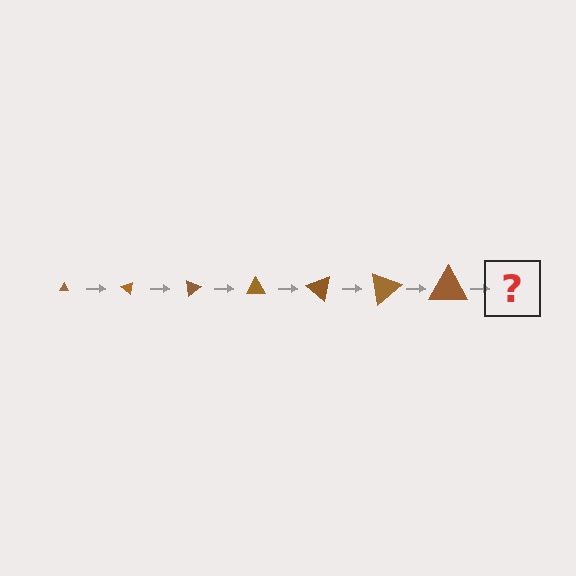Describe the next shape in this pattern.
It should be a triangle, larger than the previous one and rotated 280 degrees from the start.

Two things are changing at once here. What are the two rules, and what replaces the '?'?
The two rules are that the triangle grows larger each step and it rotates 40 degrees each step. The '?' should be a triangle, larger than the previous one and rotated 280 degrees from the start.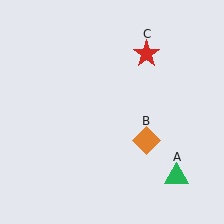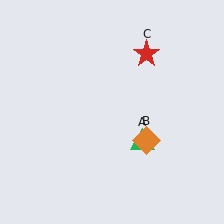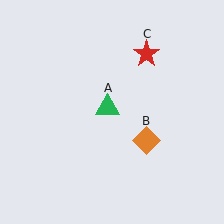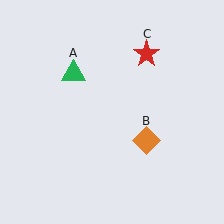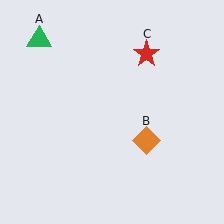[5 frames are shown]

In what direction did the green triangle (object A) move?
The green triangle (object A) moved up and to the left.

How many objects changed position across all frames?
1 object changed position: green triangle (object A).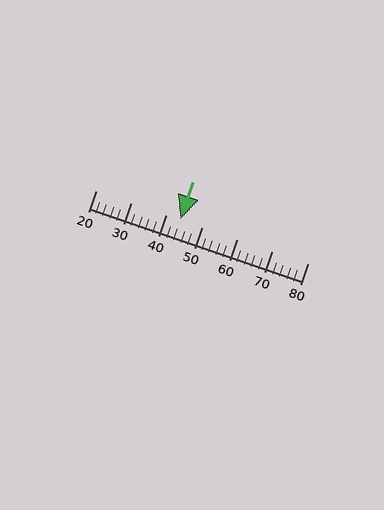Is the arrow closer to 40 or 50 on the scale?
The arrow is closer to 40.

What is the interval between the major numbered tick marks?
The major tick marks are spaced 10 units apart.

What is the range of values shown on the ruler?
The ruler shows values from 20 to 80.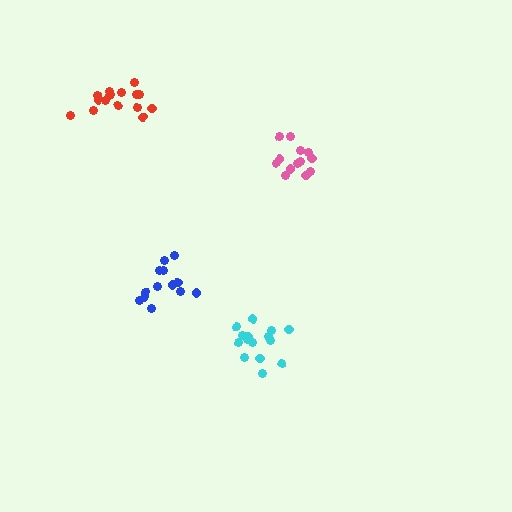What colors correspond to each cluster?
The clusters are colored: cyan, blue, red, pink.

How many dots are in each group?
Group 1: 15 dots, Group 2: 13 dots, Group 3: 16 dots, Group 4: 13 dots (57 total).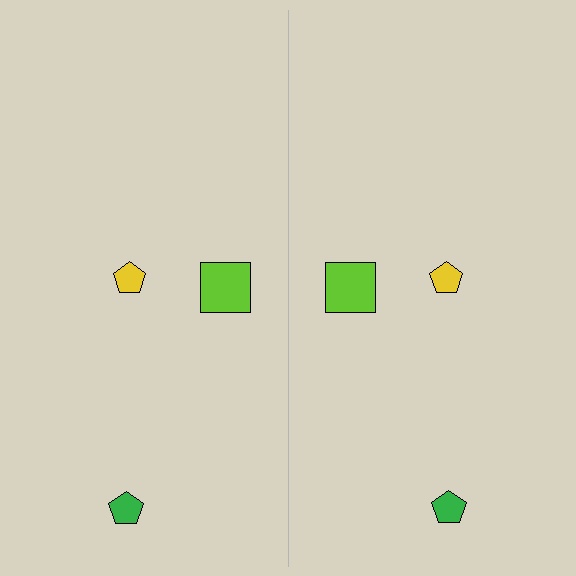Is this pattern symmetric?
Yes, this pattern has bilateral (reflection) symmetry.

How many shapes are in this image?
There are 6 shapes in this image.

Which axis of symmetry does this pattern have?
The pattern has a vertical axis of symmetry running through the center of the image.